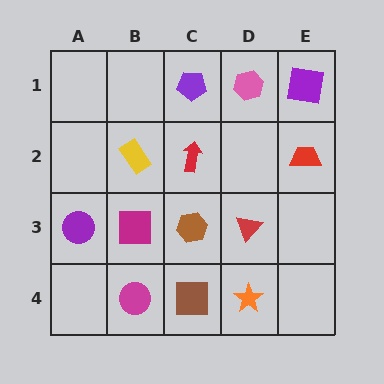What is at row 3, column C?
A brown hexagon.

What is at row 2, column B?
A yellow rectangle.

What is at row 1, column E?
A purple square.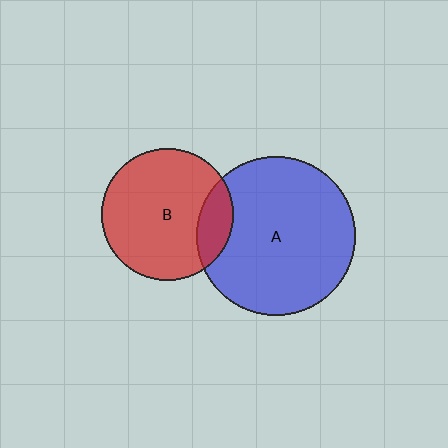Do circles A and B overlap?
Yes.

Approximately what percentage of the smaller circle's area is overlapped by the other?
Approximately 15%.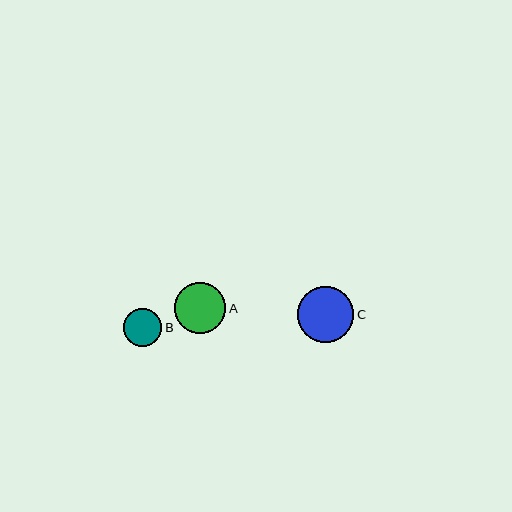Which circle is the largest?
Circle C is the largest with a size of approximately 56 pixels.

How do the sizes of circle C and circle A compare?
Circle C and circle A are approximately the same size.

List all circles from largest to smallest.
From largest to smallest: C, A, B.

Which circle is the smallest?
Circle B is the smallest with a size of approximately 38 pixels.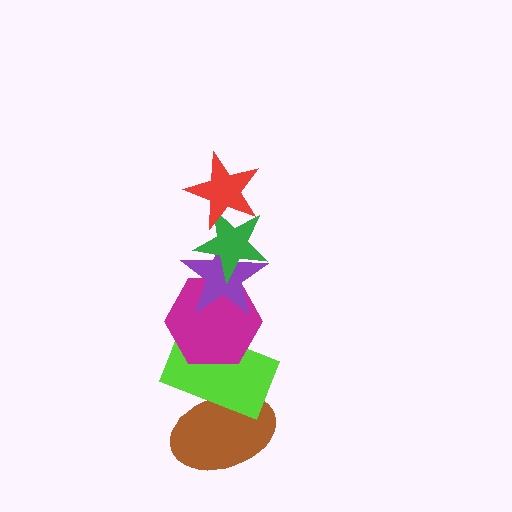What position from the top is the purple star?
The purple star is 3rd from the top.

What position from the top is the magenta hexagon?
The magenta hexagon is 4th from the top.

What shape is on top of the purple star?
The green star is on top of the purple star.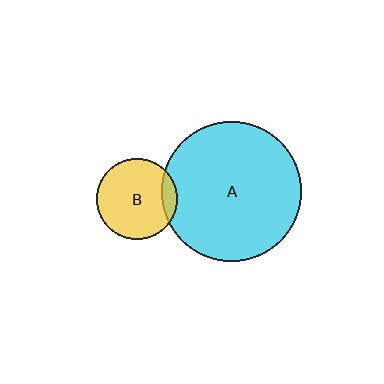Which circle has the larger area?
Circle A (cyan).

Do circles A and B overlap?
Yes.